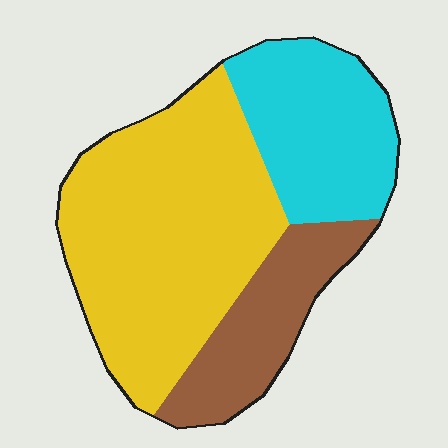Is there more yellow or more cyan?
Yellow.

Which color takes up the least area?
Brown, at roughly 20%.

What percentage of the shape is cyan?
Cyan takes up about one quarter (1/4) of the shape.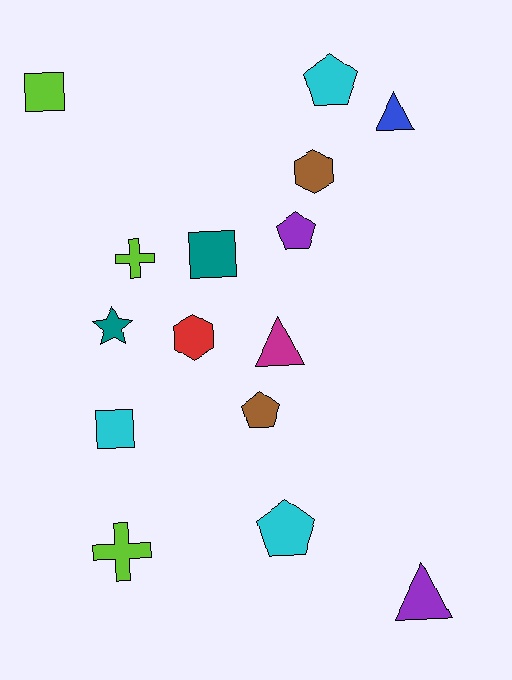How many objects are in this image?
There are 15 objects.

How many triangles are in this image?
There are 3 triangles.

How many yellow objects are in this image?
There are no yellow objects.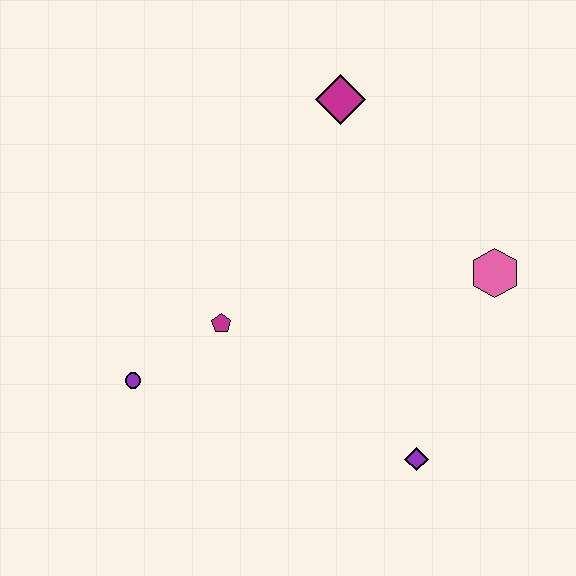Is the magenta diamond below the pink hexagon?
No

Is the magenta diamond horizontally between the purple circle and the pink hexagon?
Yes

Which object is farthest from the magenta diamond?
The purple diamond is farthest from the magenta diamond.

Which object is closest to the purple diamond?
The pink hexagon is closest to the purple diamond.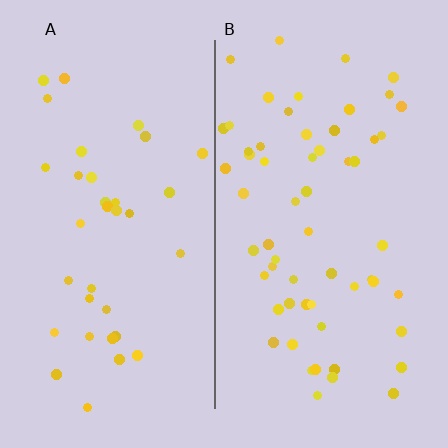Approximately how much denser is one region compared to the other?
Approximately 1.7× — region B over region A.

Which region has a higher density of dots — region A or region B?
B (the right).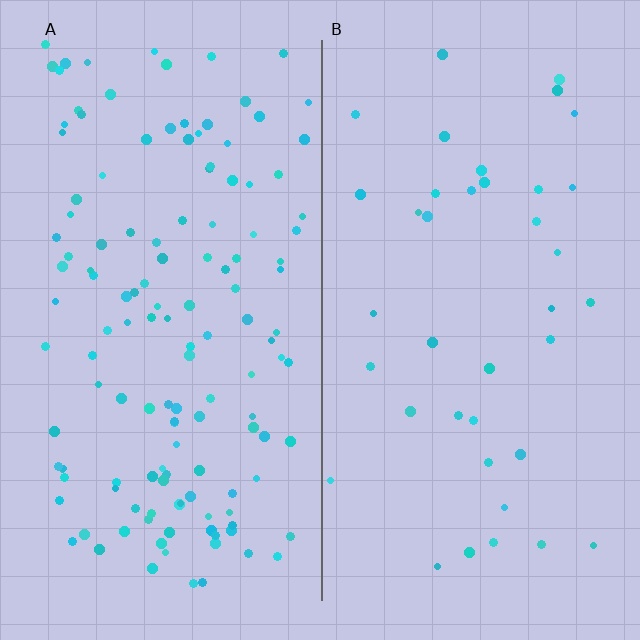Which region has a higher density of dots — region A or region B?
A (the left).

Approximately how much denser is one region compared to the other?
Approximately 3.5× — region A over region B.